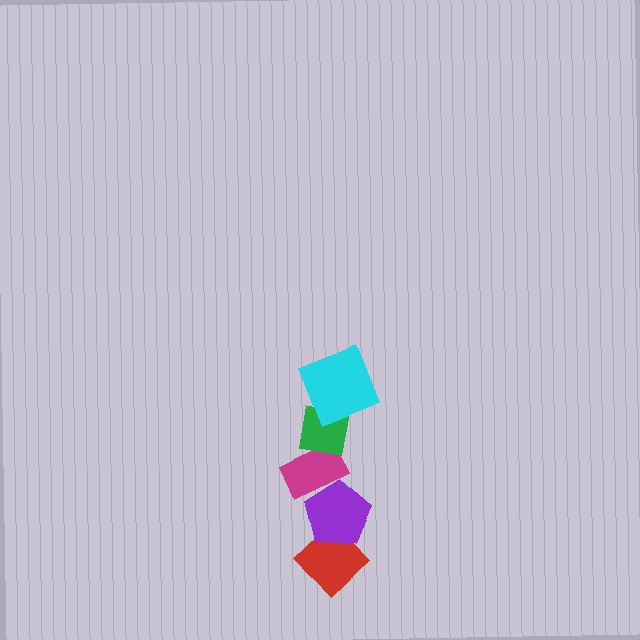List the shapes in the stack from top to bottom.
From top to bottom: the cyan square, the green square, the magenta rectangle, the purple pentagon, the red diamond.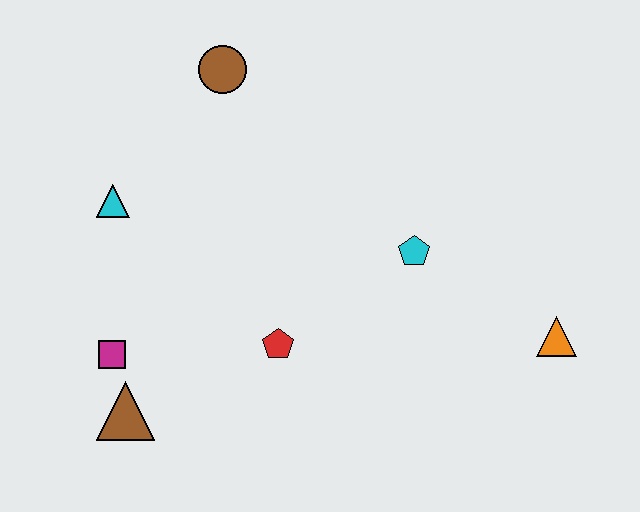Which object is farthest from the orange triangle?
The cyan triangle is farthest from the orange triangle.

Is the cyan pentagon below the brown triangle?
No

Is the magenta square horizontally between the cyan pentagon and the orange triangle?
No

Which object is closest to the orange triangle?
The cyan pentagon is closest to the orange triangle.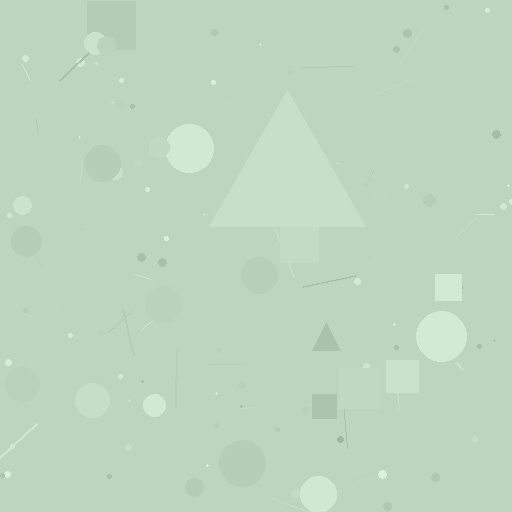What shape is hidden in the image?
A triangle is hidden in the image.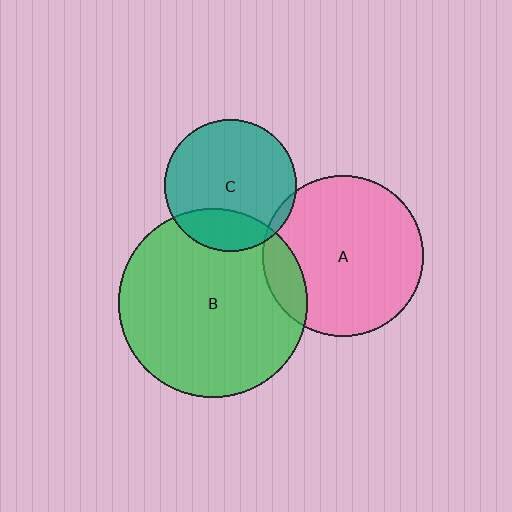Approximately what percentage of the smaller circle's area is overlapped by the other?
Approximately 20%.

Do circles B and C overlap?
Yes.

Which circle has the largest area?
Circle B (green).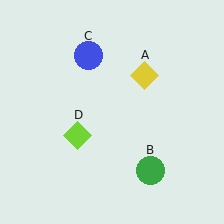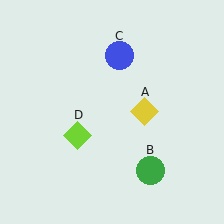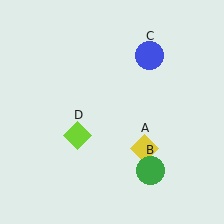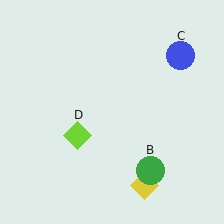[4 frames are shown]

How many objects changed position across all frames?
2 objects changed position: yellow diamond (object A), blue circle (object C).